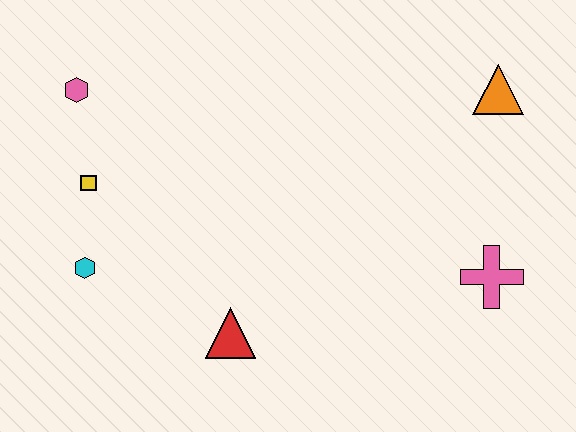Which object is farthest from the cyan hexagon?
The orange triangle is farthest from the cyan hexagon.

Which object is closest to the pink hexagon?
The yellow square is closest to the pink hexagon.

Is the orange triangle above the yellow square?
Yes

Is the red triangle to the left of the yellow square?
No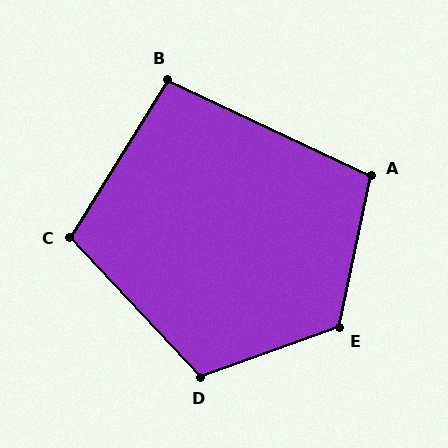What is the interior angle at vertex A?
Approximately 103 degrees (obtuse).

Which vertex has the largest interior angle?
E, at approximately 122 degrees.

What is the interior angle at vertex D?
Approximately 113 degrees (obtuse).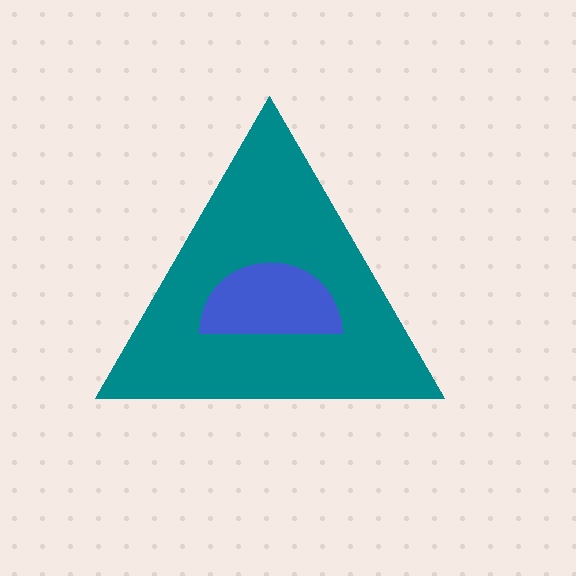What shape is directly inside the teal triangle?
The blue semicircle.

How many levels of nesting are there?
2.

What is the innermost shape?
The blue semicircle.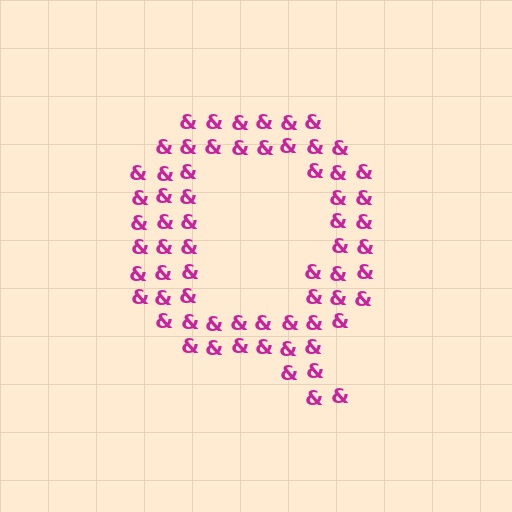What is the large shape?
The large shape is the letter Q.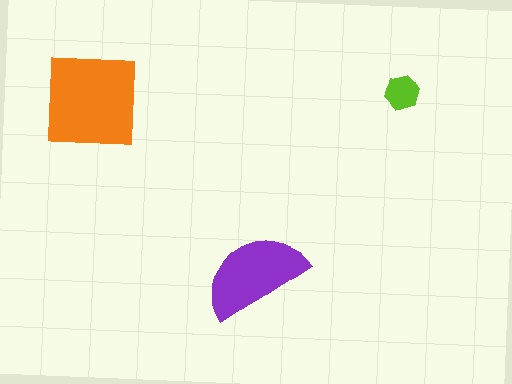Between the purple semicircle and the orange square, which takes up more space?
The orange square.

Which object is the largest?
The orange square.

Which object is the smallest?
The lime hexagon.